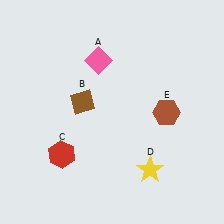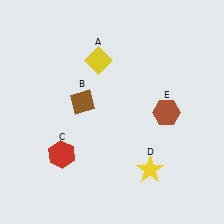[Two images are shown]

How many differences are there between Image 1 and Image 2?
There is 1 difference between the two images.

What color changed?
The diamond (A) changed from pink in Image 1 to yellow in Image 2.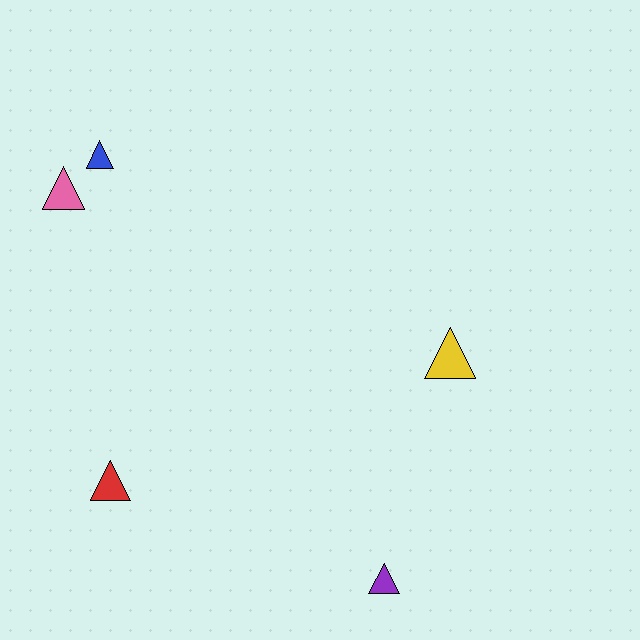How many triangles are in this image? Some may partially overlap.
There are 5 triangles.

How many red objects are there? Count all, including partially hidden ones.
There is 1 red object.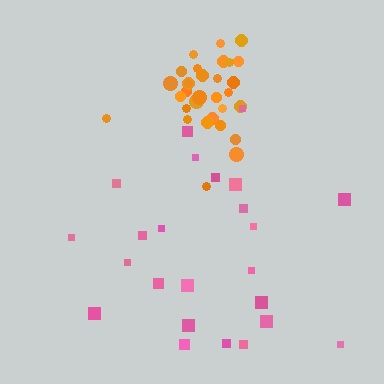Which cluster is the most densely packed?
Orange.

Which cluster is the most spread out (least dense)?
Pink.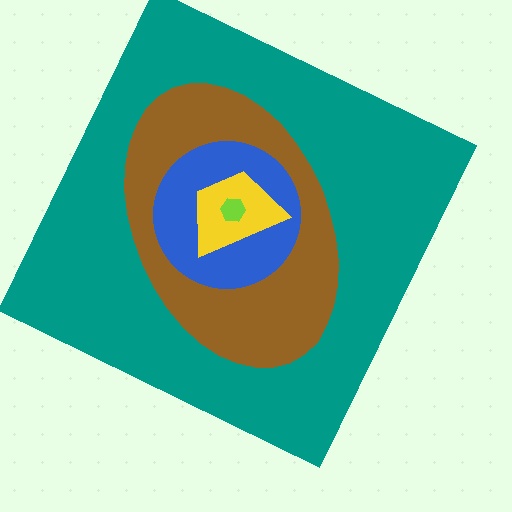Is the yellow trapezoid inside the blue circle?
Yes.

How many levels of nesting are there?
5.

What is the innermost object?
The lime hexagon.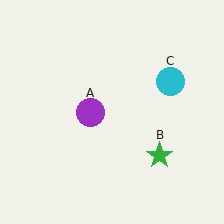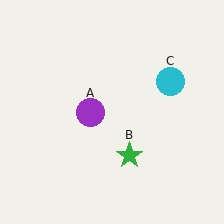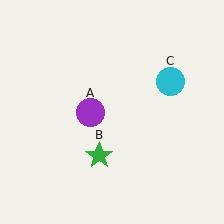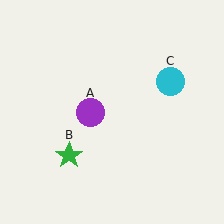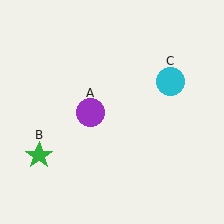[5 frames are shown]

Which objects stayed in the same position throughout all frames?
Purple circle (object A) and cyan circle (object C) remained stationary.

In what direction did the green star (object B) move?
The green star (object B) moved left.